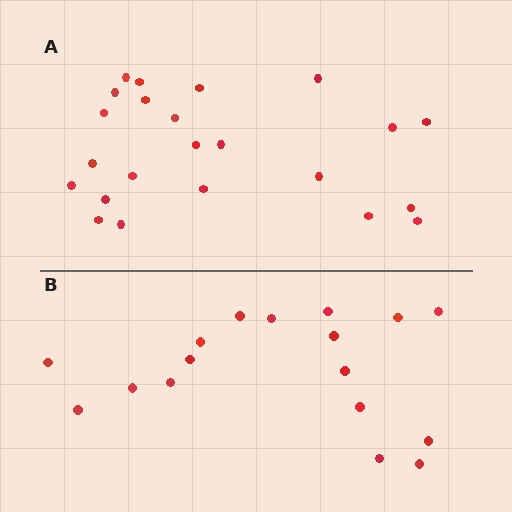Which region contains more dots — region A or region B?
Region A (the top region) has more dots.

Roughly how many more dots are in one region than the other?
Region A has about 6 more dots than region B.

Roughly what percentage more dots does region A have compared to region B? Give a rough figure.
About 35% more.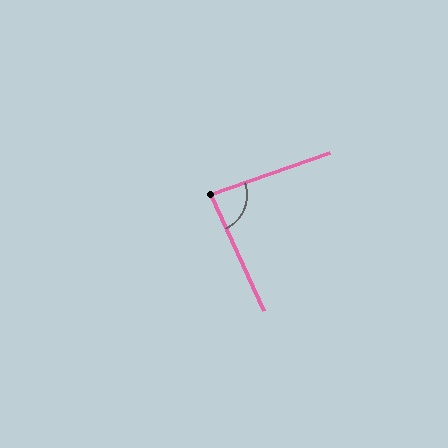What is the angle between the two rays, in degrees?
Approximately 85 degrees.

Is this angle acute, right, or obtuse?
It is acute.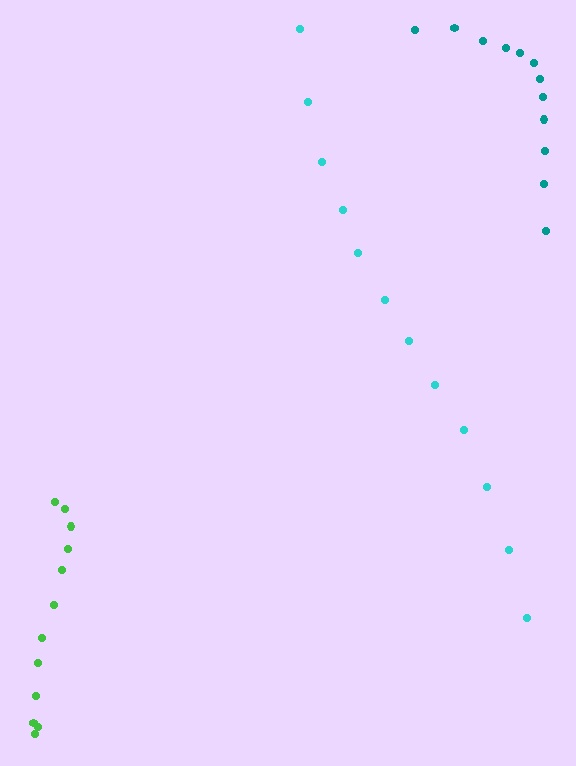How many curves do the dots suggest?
There are 3 distinct paths.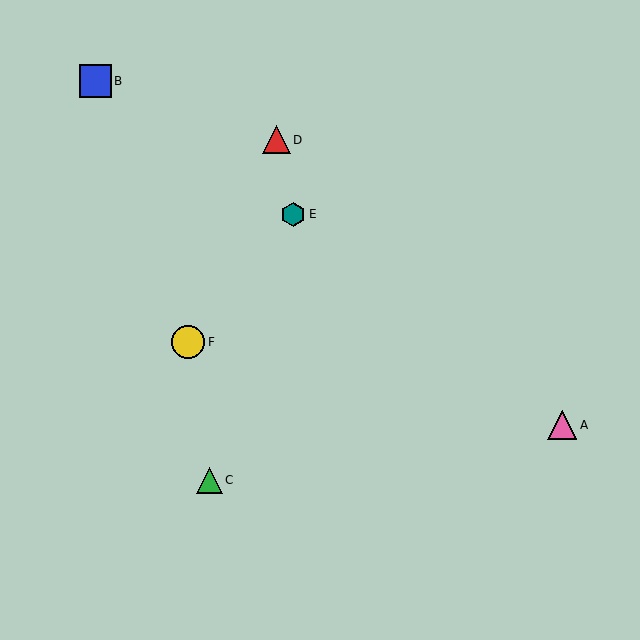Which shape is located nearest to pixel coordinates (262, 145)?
The red triangle (labeled D) at (276, 140) is nearest to that location.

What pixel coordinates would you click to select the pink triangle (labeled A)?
Click at (562, 425) to select the pink triangle A.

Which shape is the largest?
The yellow circle (labeled F) is the largest.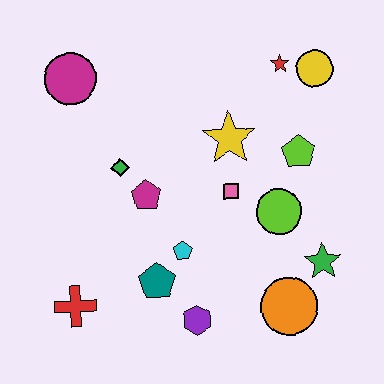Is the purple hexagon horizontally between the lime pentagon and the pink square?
No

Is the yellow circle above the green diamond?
Yes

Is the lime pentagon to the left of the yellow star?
No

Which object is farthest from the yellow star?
The red cross is farthest from the yellow star.